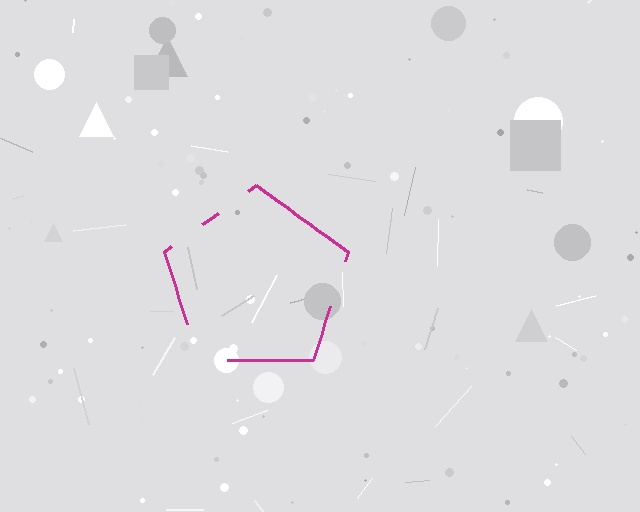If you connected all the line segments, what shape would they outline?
They would outline a pentagon.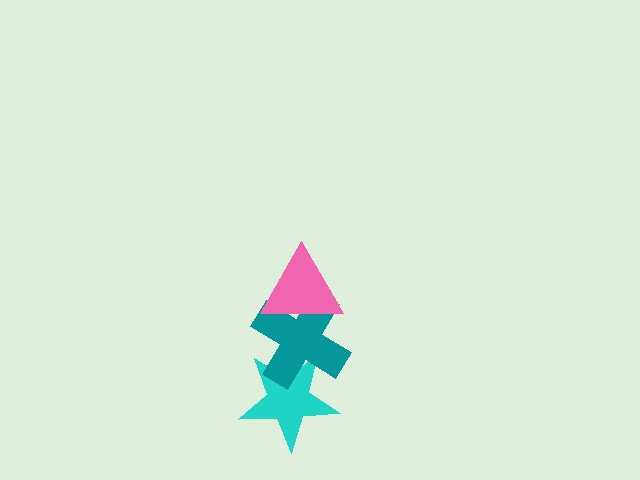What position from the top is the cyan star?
The cyan star is 3rd from the top.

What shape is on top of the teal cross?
The pink triangle is on top of the teal cross.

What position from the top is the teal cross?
The teal cross is 2nd from the top.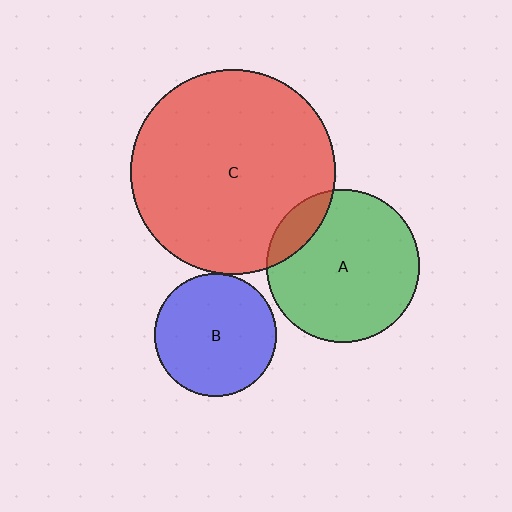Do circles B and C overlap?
Yes.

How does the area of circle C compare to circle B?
Approximately 2.8 times.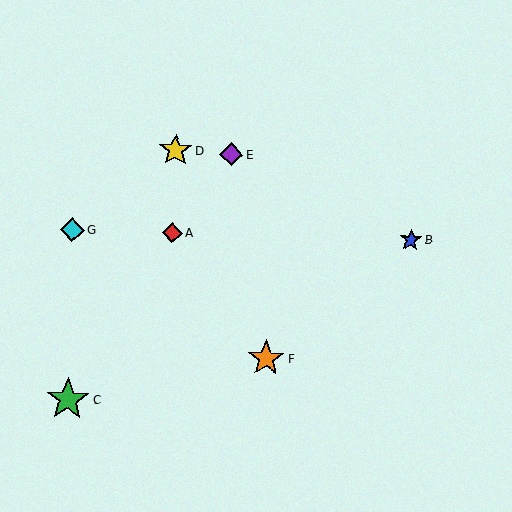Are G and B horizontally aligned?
Yes, both are at y≈230.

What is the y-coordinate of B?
Object B is at y≈240.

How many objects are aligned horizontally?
3 objects (A, B, G) are aligned horizontally.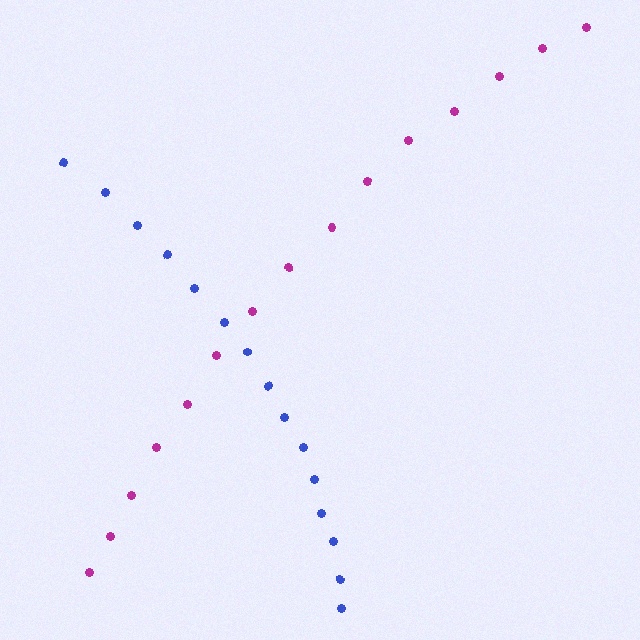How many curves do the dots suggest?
There are 2 distinct paths.